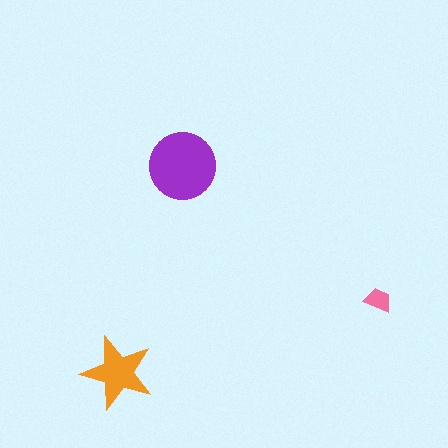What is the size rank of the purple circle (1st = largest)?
1st.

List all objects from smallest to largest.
The pink trapezoid, the orange star, the purple circle.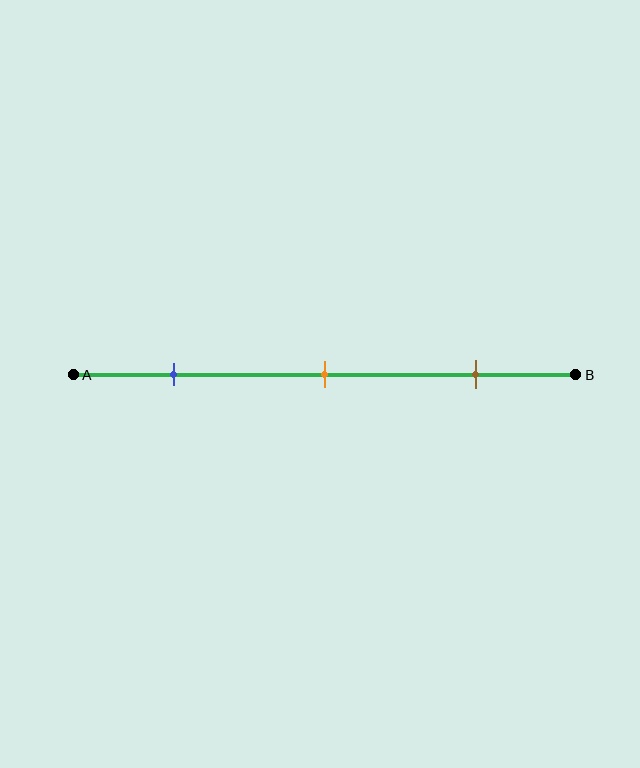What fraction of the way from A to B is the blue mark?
The blue mark is approximately 20% (0.2) of the way from A to B.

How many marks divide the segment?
There are 3 marks dividing the segment.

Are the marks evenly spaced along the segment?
Yes, the marks are approximately evenly spaced.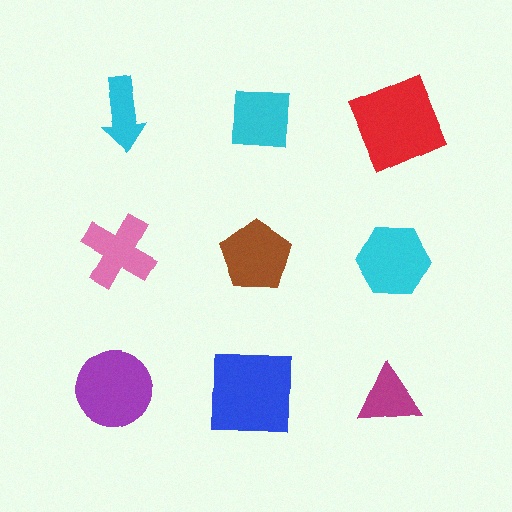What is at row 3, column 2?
A blue square.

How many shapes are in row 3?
3 shapes.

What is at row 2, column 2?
A brown pentagon.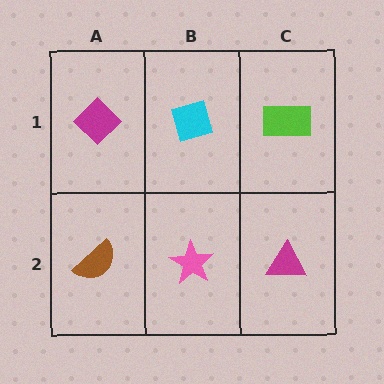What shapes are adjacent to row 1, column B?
A pink star (row 2, column B), a magenta diamond (row 1, column A), a lime rectangle (row 1, column C).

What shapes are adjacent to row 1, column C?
A magenta triangle (row 2, column C), a cyan diamond (row 1, column B).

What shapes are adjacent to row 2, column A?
A magenta diamond (row 1, column A), a pink star (row 2, column B).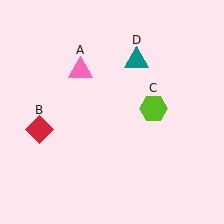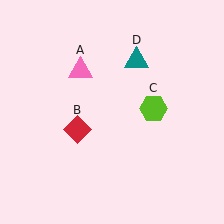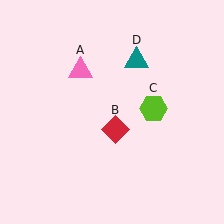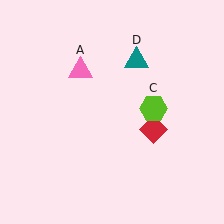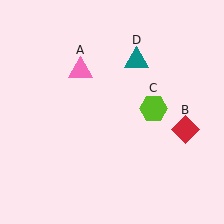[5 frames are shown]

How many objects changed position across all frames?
1 object changed position: red diamond (object B).